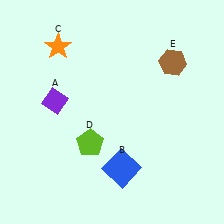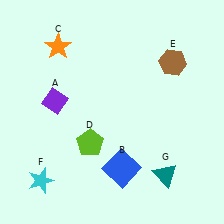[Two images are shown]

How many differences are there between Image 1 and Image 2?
There are 2 differences between the two images.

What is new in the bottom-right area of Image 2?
A teal triangle (G) was added in the bottom-right area of Image 2.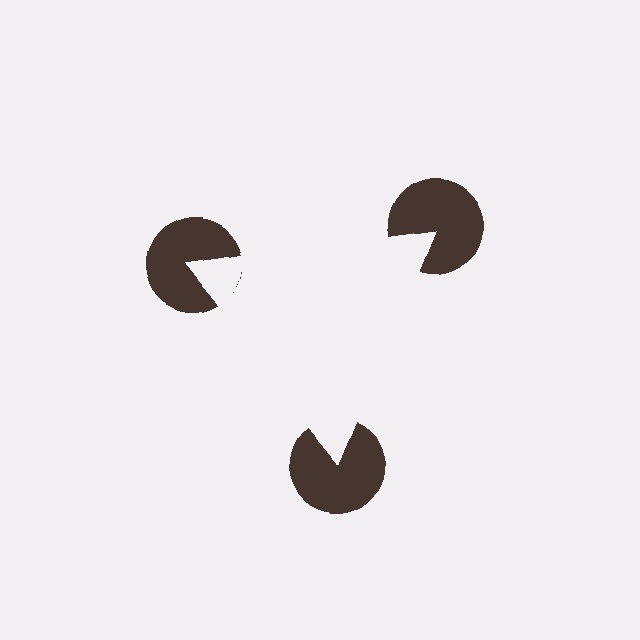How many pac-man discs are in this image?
There are 3 — one at each vertex of the illusory triangle.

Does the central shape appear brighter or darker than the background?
It typically appears slightly brighter than the background, even though no actual brightness change is drawn.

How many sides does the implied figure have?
3 sides.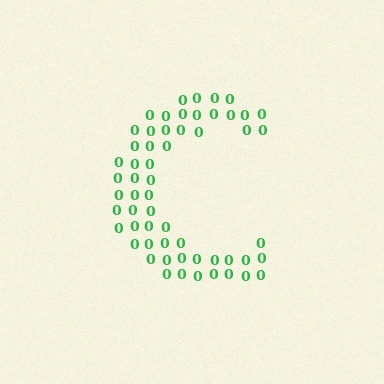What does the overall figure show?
The overall figure shows the letter C.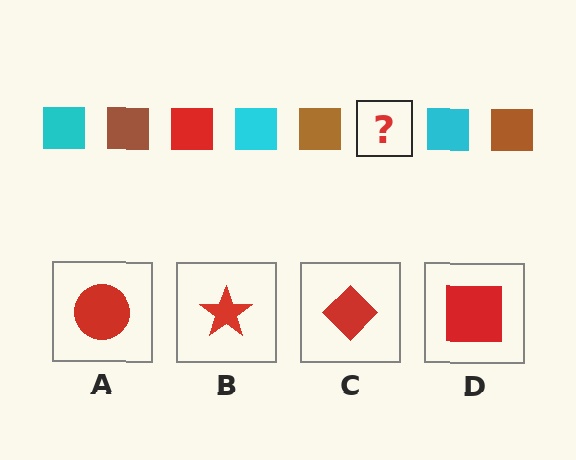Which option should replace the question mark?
Option D.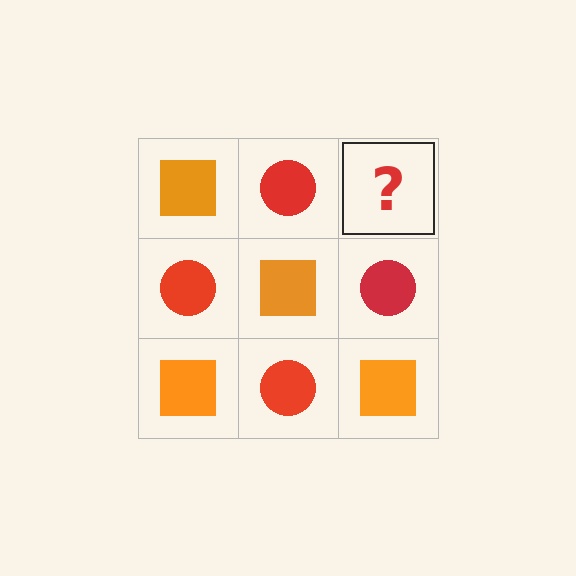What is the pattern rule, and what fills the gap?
The rule is that it alternates orange square and red circle in a checkerboard pattern. The gap should be filled with an orange square.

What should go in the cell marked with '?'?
The missing cell should contain an orange square.